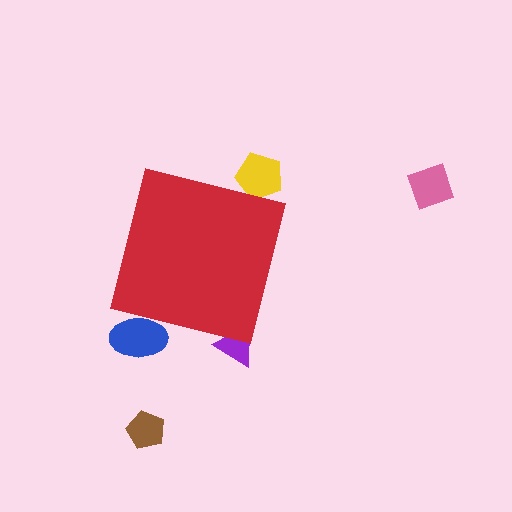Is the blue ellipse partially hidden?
Yes, the blue ellipse is partially hidden behind the red square.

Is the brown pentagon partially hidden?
No, the brown pentagon is fully visible.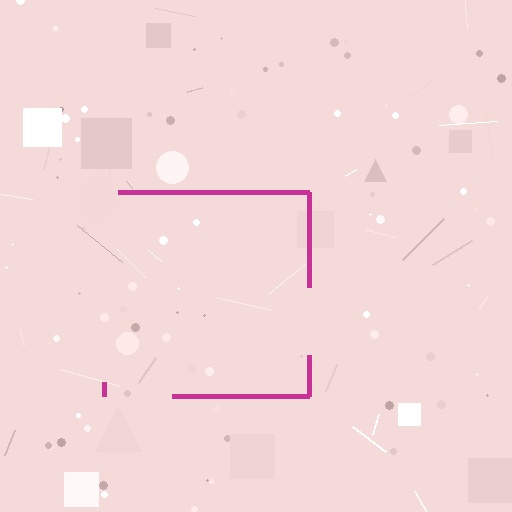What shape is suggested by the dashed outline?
The dashed outline suggests a square.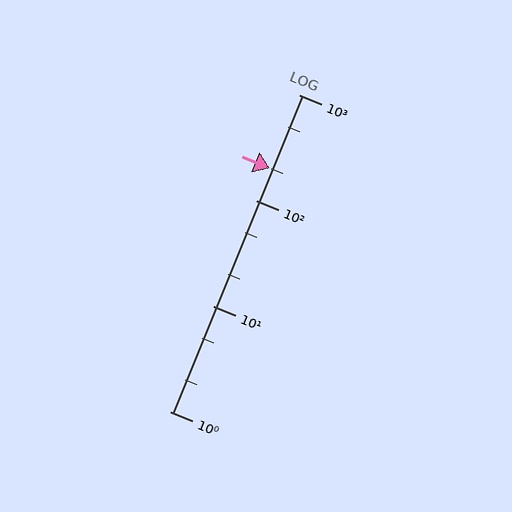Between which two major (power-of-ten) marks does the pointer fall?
The pointer is between 100 and 1000.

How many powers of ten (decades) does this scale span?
The scale spans 3 decades, from 1 to 1000.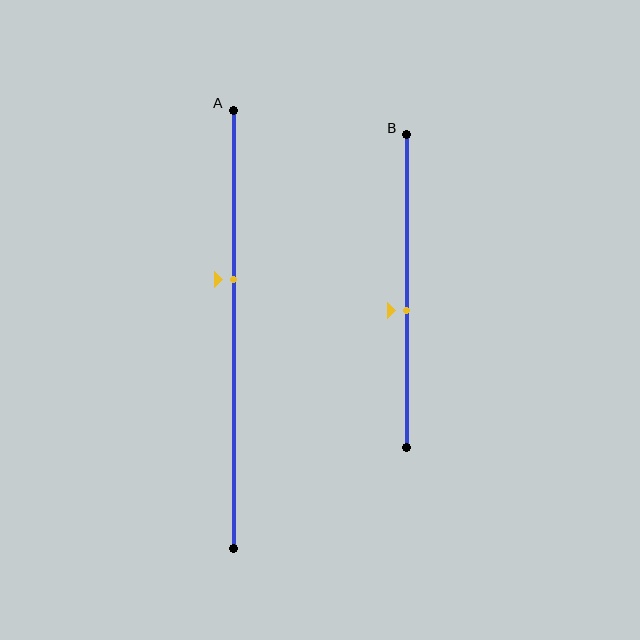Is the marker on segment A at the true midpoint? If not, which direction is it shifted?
No, the marker on segment A is shifted upward by about 11% of the segment length.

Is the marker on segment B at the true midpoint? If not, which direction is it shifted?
No, the marker on segment B is shifted downward by about 6% of the segment length.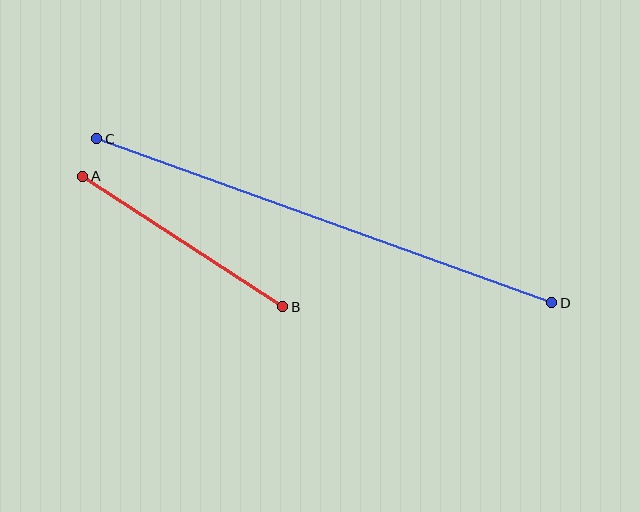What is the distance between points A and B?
The distance is approximately 239 pixels.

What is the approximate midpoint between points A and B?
The midpoint is at approximately (183, 242) pixels.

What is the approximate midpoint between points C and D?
The midpoint is at approximately (324, 221) pixels.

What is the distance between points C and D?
The distance is approximately 484 pixels.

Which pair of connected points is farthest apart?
Points C and D are farthest apart.